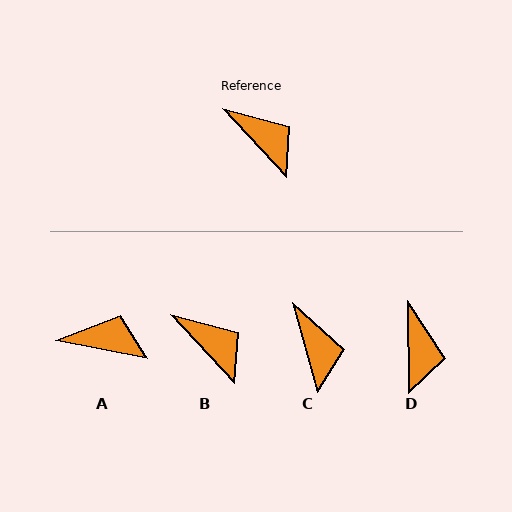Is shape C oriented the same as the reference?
No, it is off by about 28 degrees.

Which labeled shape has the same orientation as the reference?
B.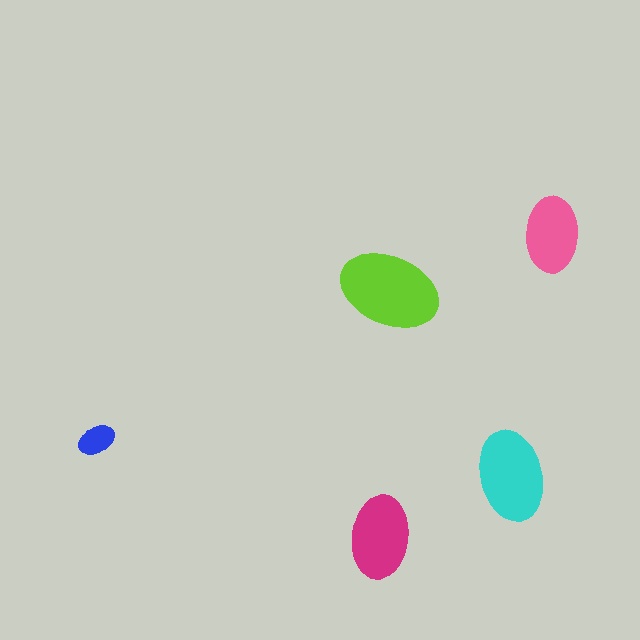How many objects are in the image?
There are 5 objects in the image.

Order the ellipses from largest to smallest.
the lime one, the cyan one, the magenta one, the pink one, the blue one.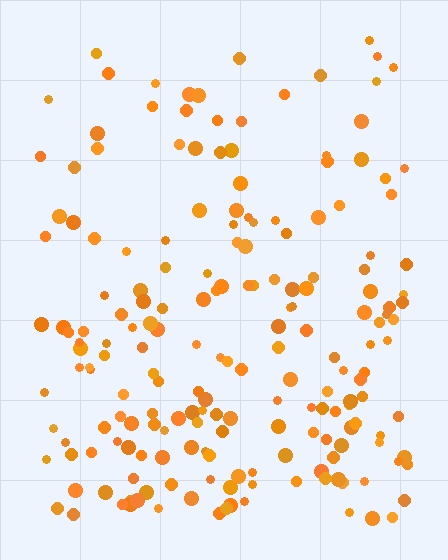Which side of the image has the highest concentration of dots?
The bottom.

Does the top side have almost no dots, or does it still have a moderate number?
Still a moderate number, just noticeably fewer than the bottom.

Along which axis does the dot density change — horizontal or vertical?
Vertical.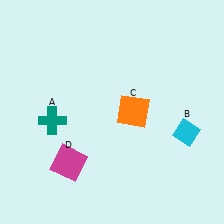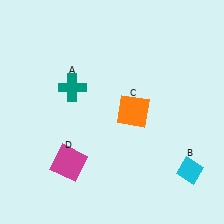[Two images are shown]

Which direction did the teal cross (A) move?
The teal cross (A) moved up.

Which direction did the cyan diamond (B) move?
The cyan diamond (B) moved down.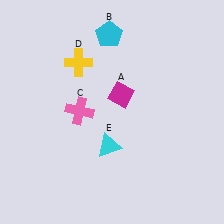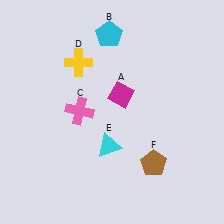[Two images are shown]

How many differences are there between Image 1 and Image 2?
There is 1 difference between the two images.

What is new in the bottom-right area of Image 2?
A brown pentagon (F) was added in the bottom-right area of Image 2.